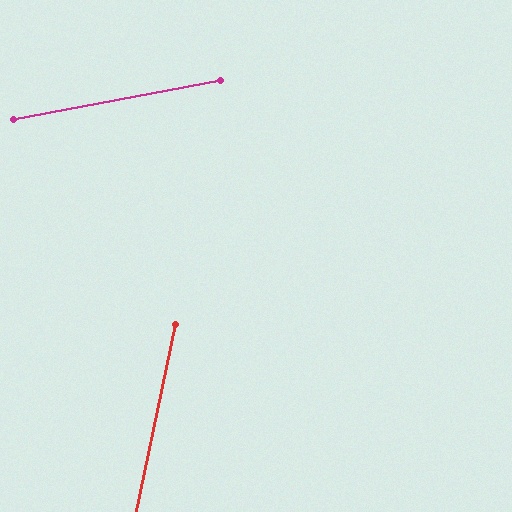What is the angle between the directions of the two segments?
Approximately 67 degrees.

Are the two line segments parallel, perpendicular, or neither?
Neither parallel nor perpendicular — they differ by about 67°.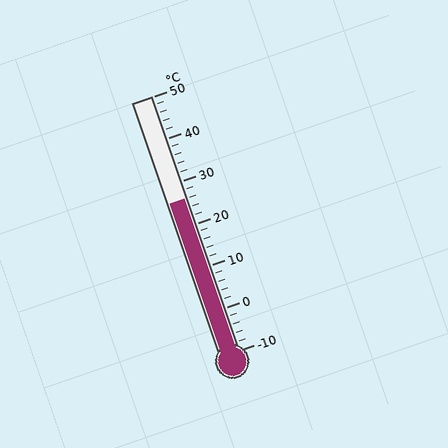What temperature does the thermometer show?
The thermometer shows approximately 26°C.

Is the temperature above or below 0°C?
The temperature is above 0°C.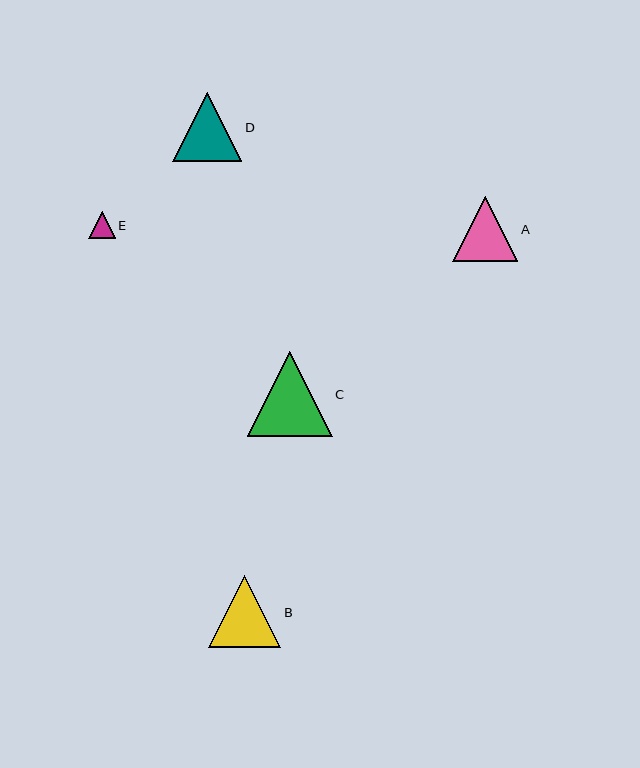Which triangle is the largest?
Triangle C is the largest with a size of approximately 85 pixels.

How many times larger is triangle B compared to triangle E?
Triangle B is approximately 2.7 times the size of triangle E.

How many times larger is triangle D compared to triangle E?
Triangle D is approximately 2.6 times the size of triangle E.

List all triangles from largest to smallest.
From largest to smallest: C, B, D, A, E.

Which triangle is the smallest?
Triangle E is the smallest with a size of approximately 27 pixels.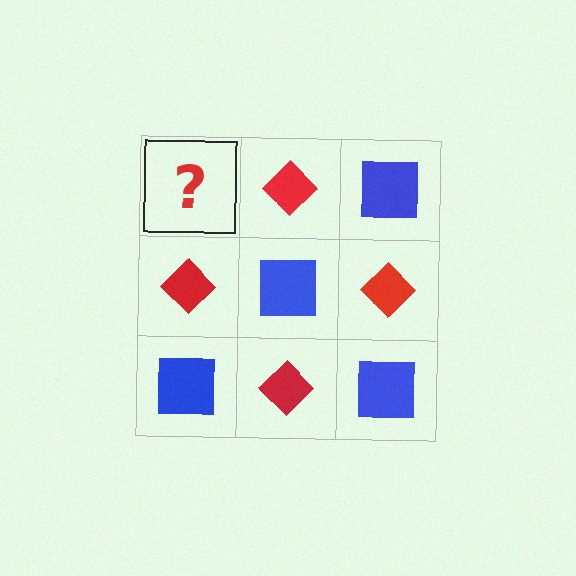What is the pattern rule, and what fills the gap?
The rule is that it alternates blue square and red diamond in a checkerboard pattern. The gap should be filled with a blue square.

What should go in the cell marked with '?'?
The missing cell should contain a blue square.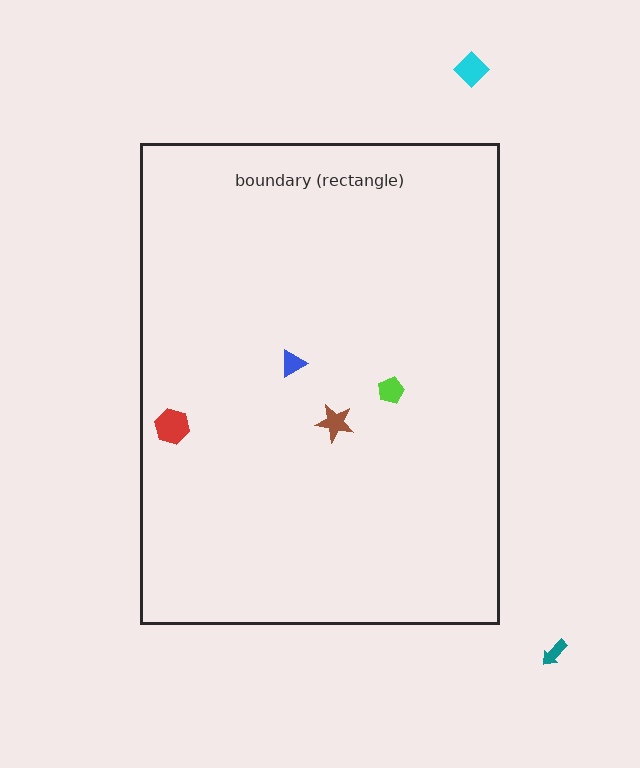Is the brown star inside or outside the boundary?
Inside.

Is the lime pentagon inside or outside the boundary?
Inside.